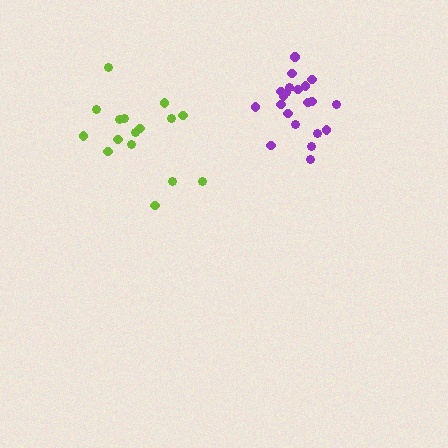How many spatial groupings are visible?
There are 2 spatial groupings.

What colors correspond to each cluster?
The clusters are colored: purple, lime.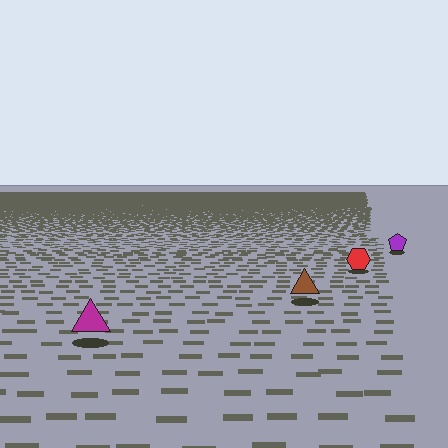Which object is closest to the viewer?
The magenta triangle is closest. The texture marks near it are larger and more spread out.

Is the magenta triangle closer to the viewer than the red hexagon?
Yes. The magenta triangle is closer — you can tell from the texture gradient: the ground texture is coarser near it.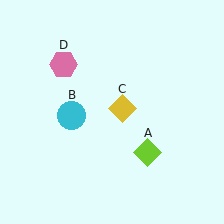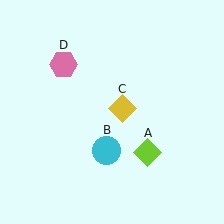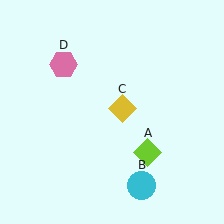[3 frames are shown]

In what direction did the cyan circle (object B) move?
The cyan circle (object B) moved down and to the right.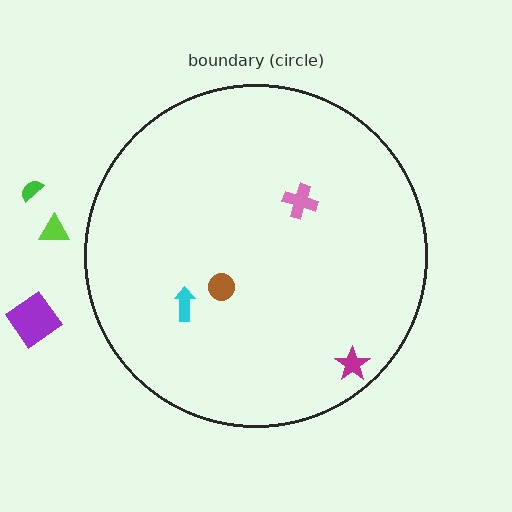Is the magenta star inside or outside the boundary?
Inside.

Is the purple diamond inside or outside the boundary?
Outside.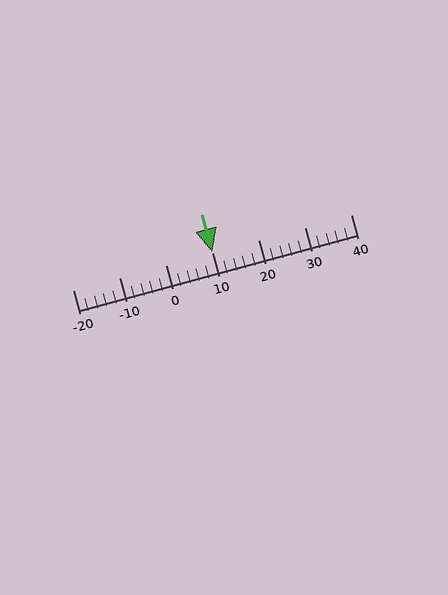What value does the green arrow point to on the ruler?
The green arrow points to approximately 10.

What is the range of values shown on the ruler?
The ruler shows values from -20 to 40.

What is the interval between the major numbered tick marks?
The major tick marks are spaced 10 units apart.